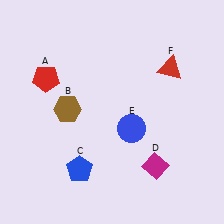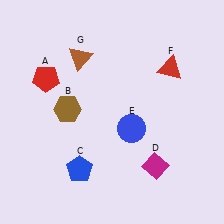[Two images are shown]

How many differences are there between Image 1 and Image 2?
There is 1 difference between the two images.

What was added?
A brown triangle (G) was added in Image 2.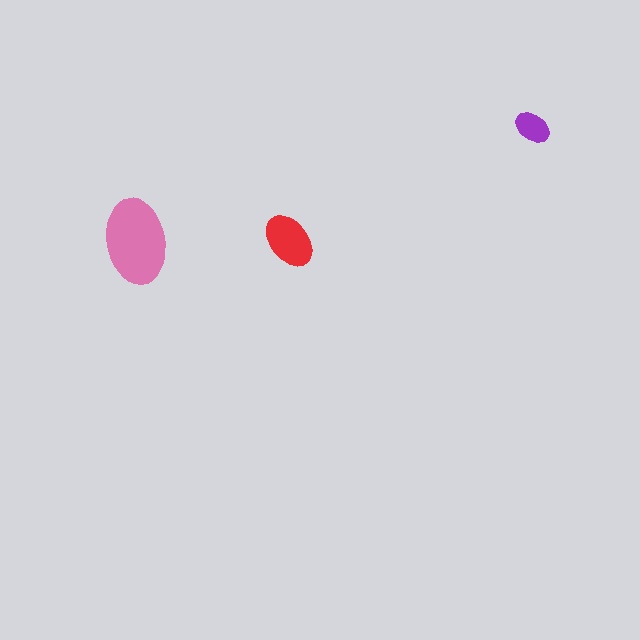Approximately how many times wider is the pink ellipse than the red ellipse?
About 1.5 times wider.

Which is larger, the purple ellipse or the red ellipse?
The red one.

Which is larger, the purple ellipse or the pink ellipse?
The pink one.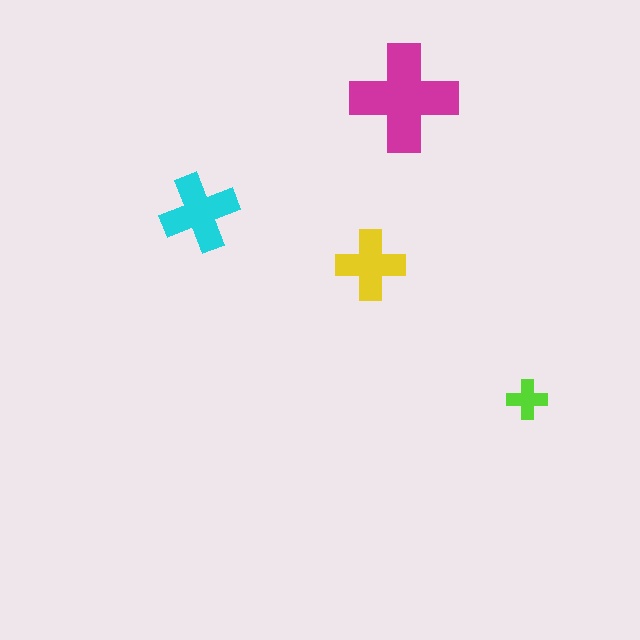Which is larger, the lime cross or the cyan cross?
The cyan one.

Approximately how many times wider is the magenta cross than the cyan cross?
About 1.5 times wider.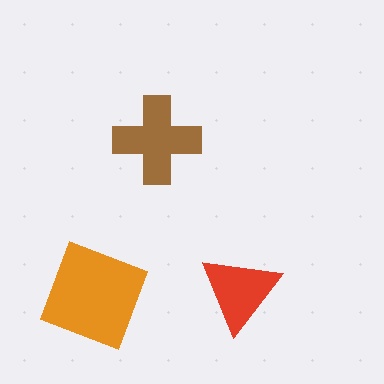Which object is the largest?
The orange square.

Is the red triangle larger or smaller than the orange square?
Smaller.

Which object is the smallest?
The red triangle.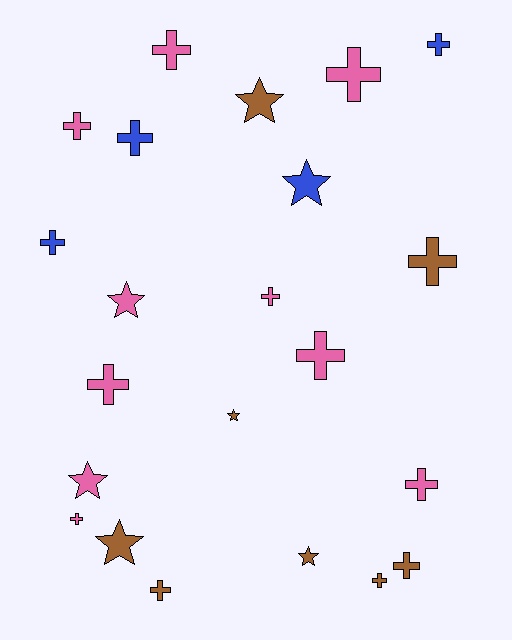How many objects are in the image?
There are 22 objects.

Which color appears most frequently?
Pink, with 10 objects.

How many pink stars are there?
There are 2 pink stars.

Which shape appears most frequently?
Cross, with 15 objects.